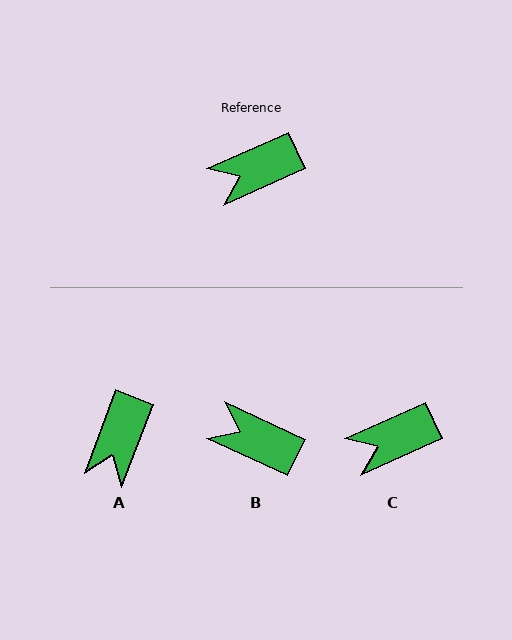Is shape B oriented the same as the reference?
No, it is off by about 49 degrees.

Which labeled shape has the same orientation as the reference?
C.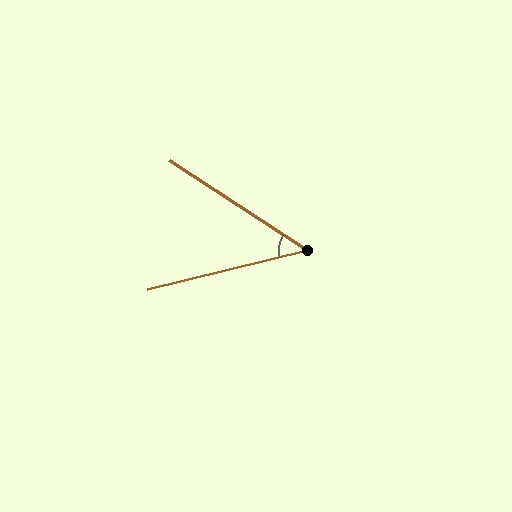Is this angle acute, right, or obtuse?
It is acute.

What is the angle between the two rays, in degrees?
Approximately 47 degrees.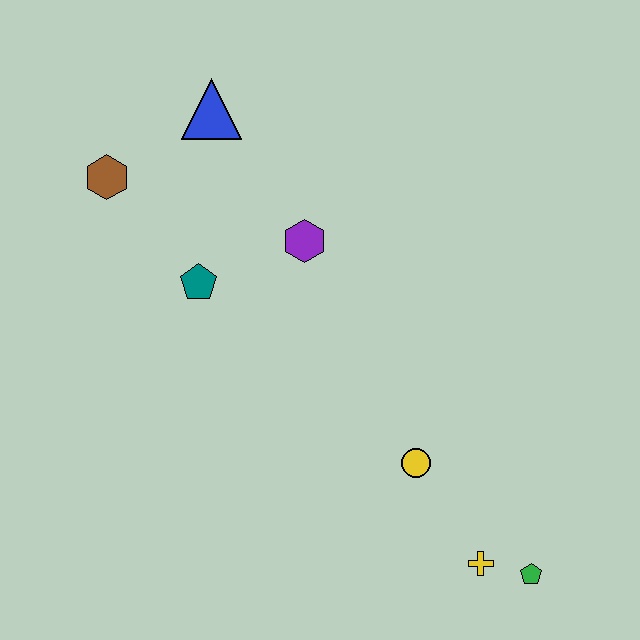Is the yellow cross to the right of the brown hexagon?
Yes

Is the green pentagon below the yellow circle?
Yes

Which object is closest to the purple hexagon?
The teal pentagon is closest to the purple hexagon.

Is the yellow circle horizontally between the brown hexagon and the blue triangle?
No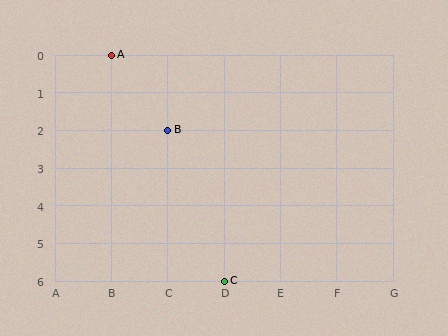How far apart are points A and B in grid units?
Points A and B are 1 column and 2 rows apart (about 2.2 grid units diagonally).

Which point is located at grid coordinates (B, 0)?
Point A is at (B, 0).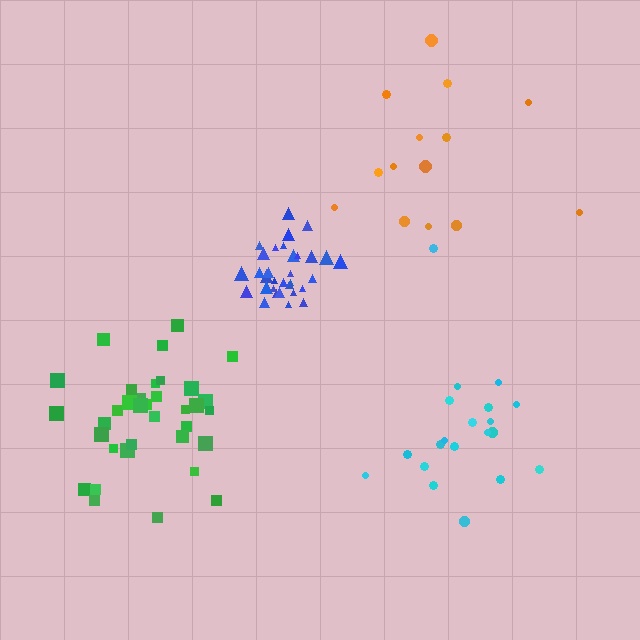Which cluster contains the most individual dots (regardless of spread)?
Green (35).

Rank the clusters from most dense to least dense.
blue, green, cyan, orange.